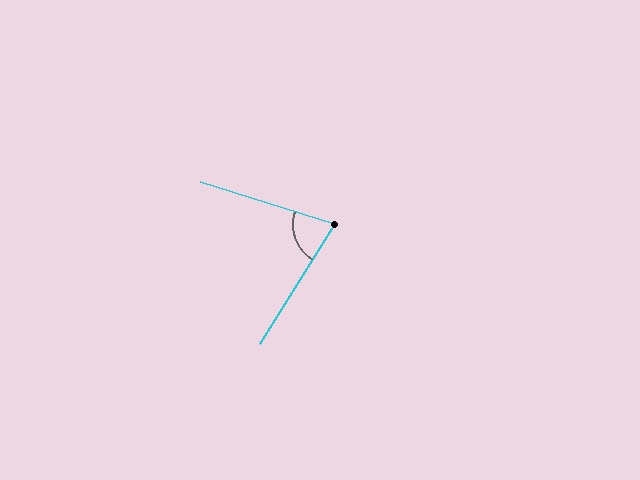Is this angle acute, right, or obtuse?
It is acute.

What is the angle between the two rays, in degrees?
Approximately 75 degrees.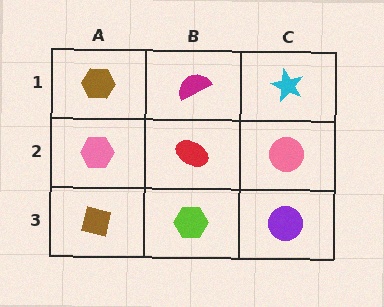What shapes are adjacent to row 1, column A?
A pink hexagon (row 2, column A), a magenta semicircle (row 1, column B).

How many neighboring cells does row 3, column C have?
2.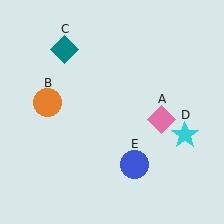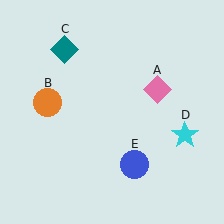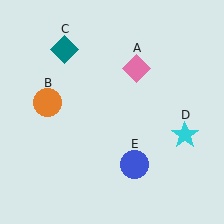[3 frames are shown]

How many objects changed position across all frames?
1 object changed position: pink diamond (object A).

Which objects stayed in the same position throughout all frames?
Orange circle (object B) and teal diamond (object C) and cyan star (object D) and blue circle (object E) remained stationary.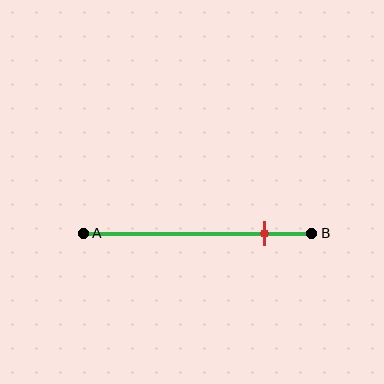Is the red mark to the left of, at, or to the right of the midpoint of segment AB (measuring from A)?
The red mark is to the right of the midpoint of segment AB.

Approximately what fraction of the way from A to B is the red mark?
The red mark is approximately 80% of the way from A to B.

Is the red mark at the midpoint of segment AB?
No, the mark is at about 80% from A, not at the 50% midpoint.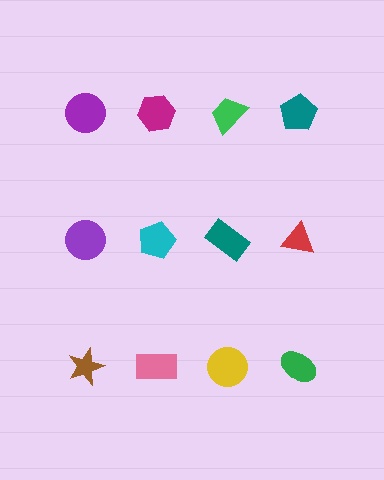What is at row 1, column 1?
A purple circle.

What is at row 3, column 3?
A yellow circle.